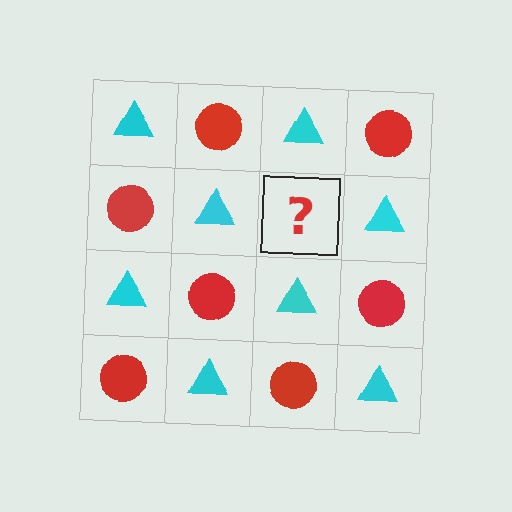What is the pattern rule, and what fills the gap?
The rule is that it alternates cyan triangle and red circle in a checkerboard pattern. The gap should be filled with a red circle.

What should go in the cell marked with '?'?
The missing cell should contain a red circle.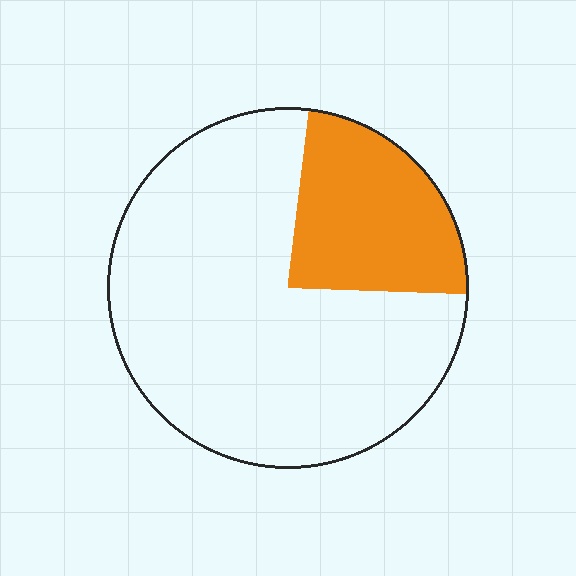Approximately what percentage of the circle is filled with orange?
Approximately 25%.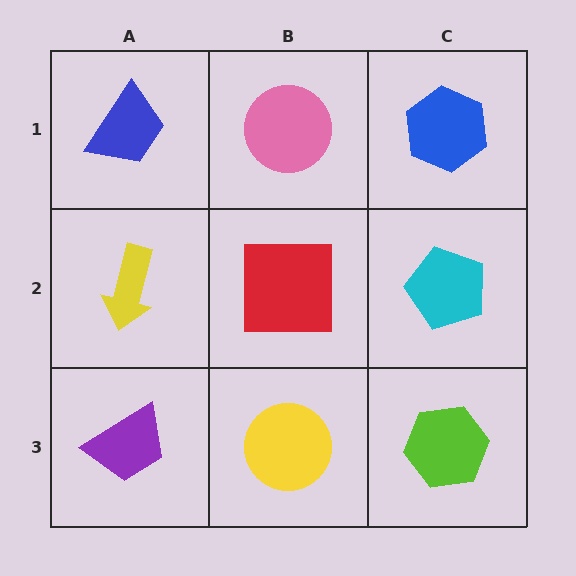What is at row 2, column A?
A yellow arrow.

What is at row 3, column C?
A lime hexagon.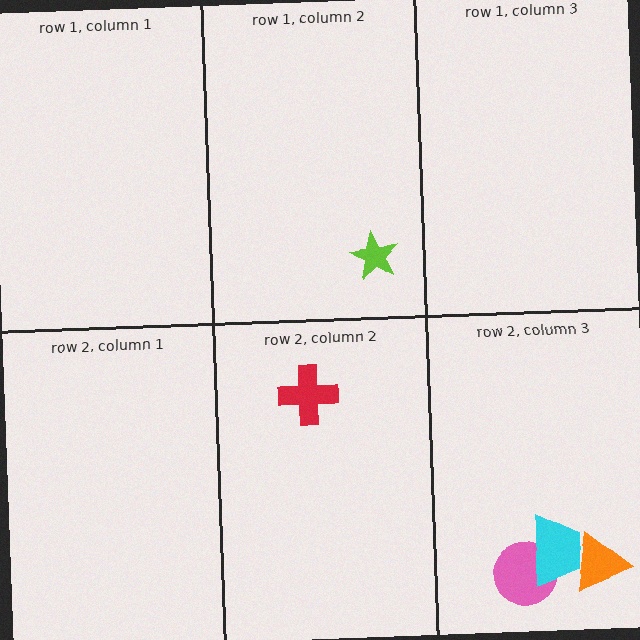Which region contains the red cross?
The row 2, column 2 region.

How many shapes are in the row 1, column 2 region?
1.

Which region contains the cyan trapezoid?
The row 2, column 3 region.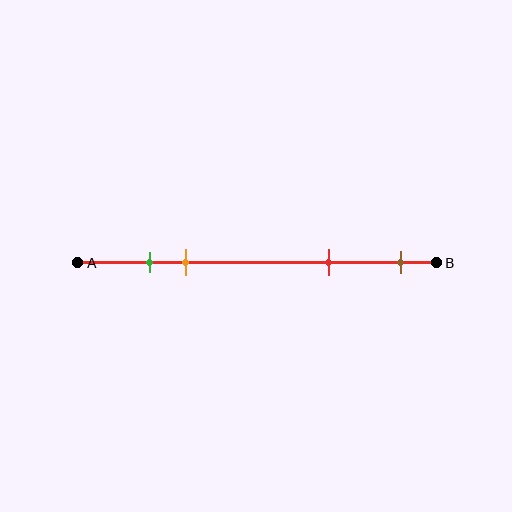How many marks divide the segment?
There are 4 marks dividing the segment.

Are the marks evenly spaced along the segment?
No, the marks are not evenly spaced.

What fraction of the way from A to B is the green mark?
The green mark is approximately 20% (0.2) of the way from A to B.